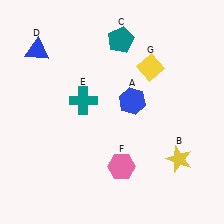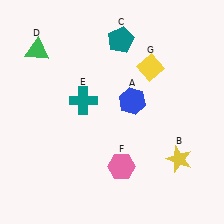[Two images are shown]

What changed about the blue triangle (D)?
In Image 1, D is blue. In Image 2, it changed to green.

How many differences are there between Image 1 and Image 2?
There is 1 difference between the two images.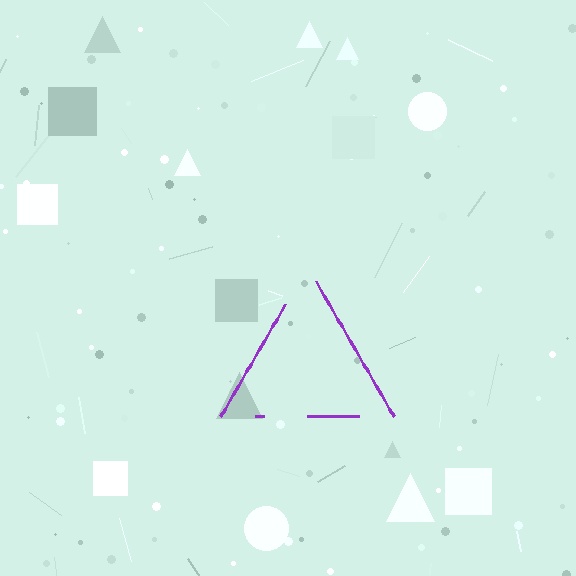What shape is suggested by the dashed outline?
The dashed outline suggests a triangle.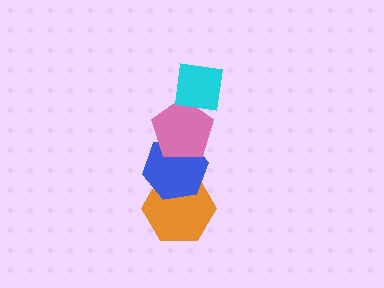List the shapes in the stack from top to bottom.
From top to bottom: the cyan square, the pink pentagon, the blue hexagon, the orange hexagon.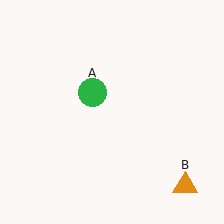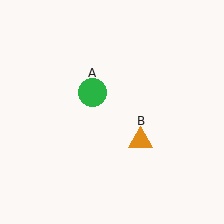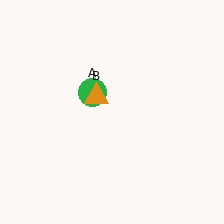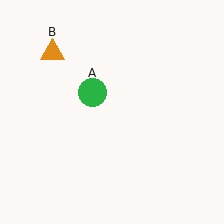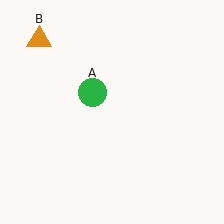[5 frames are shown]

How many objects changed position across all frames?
1 object changed position: orange triangle (object B).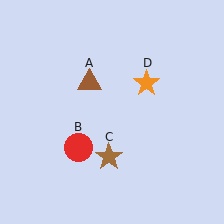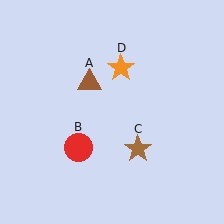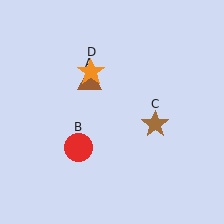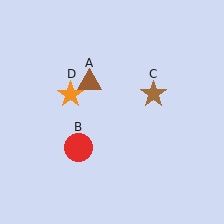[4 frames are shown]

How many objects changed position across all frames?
2 objects changed position: brown star (object C), orange star (object D).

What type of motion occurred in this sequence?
The brown star (object C), orange star (object D) rotated counterclockwise around the center of the scene.